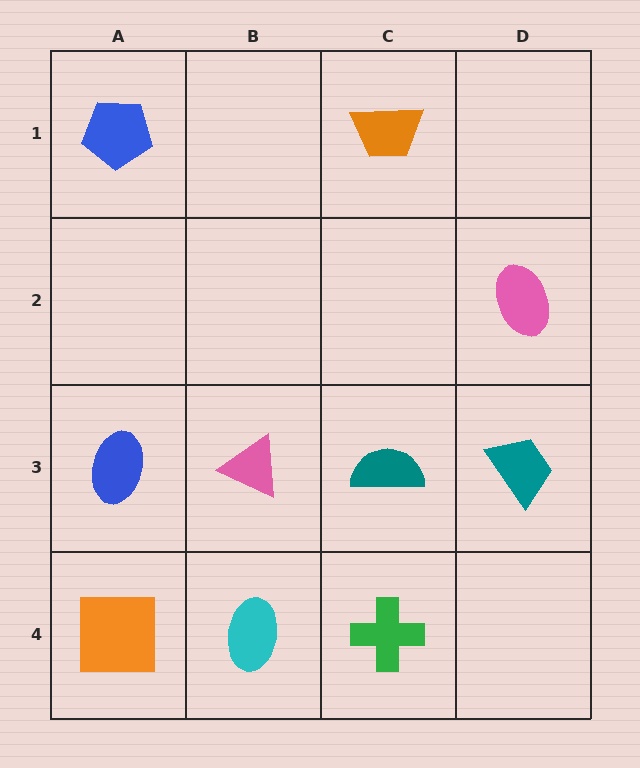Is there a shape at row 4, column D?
No, that cell is empty.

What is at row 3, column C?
A teal semicircle.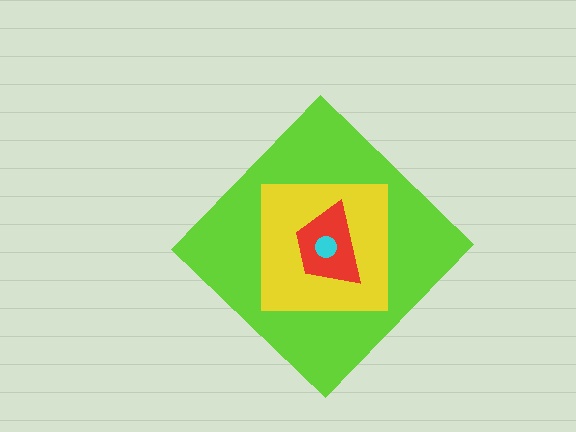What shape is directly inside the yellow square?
The red trapezoid.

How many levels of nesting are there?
4.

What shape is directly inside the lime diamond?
The yellow square.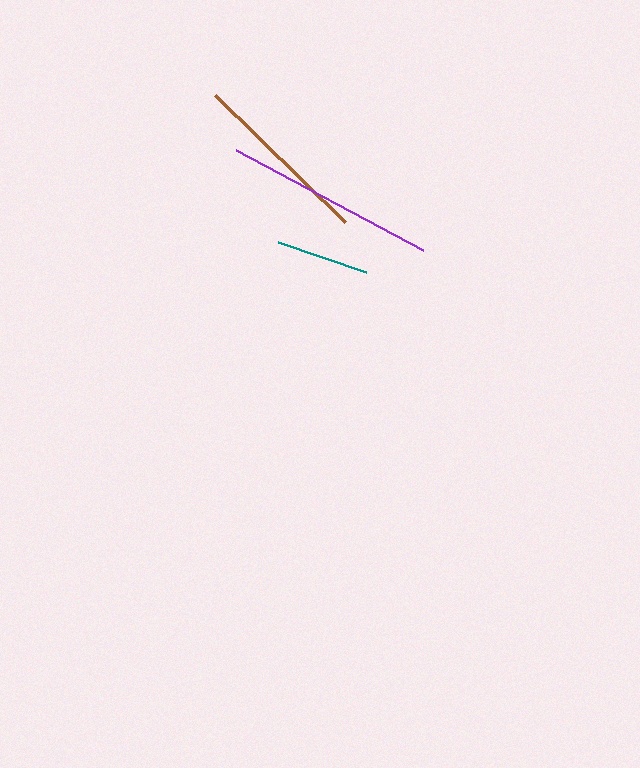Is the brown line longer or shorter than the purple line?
The purple line is longer than the brown line.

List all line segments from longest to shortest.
From longest to shortest: purple, brown, teal.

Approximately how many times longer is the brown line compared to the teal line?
The brown line is approximately 2.0 times the length of the teal line.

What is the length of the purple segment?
The purple segment is approximately 212 pixels long.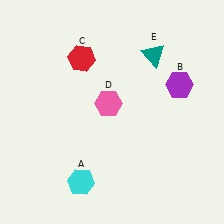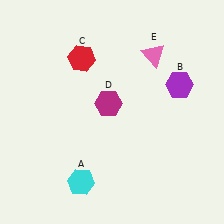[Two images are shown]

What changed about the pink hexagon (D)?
In Image 1, D is pink. In Image 2, it changed to magenta.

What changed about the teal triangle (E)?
In Image 1, E is teal. In Image 2, it changed to pink.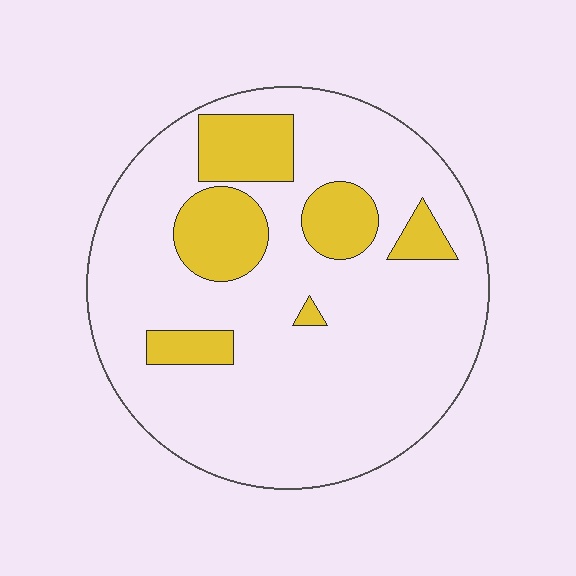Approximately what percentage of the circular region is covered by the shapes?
Approximately 20%.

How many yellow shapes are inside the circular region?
6.